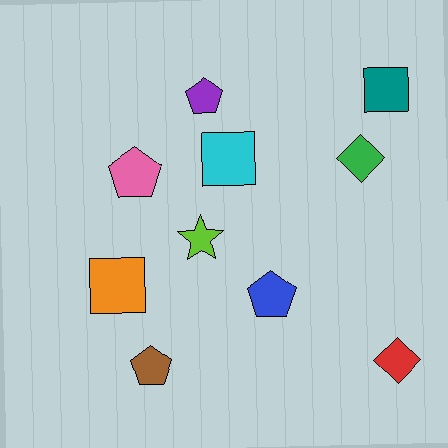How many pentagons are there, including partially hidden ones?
There are 4 pentagons.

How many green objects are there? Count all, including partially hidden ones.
There is 1 green object.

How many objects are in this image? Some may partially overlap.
There are 10 objects.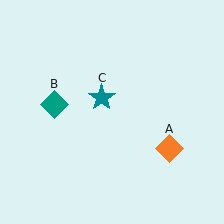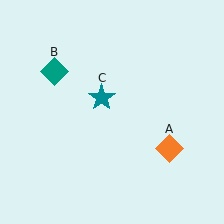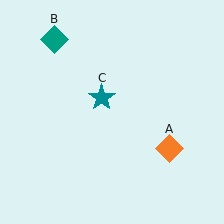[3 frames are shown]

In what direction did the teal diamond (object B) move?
The teal diamond (object B) moved up.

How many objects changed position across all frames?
1 object changed position: teal diamond (object B).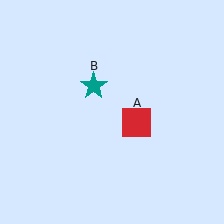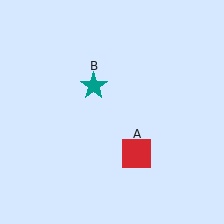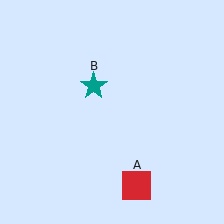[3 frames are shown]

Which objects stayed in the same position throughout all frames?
Teal star (object B) remained stationary.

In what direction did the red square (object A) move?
The red square (object A) moved down.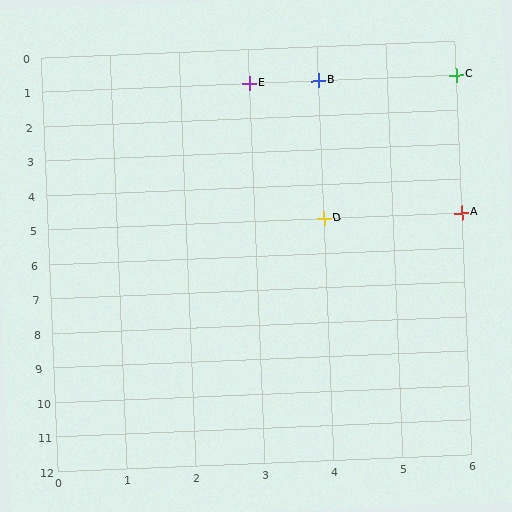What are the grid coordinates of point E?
Point E is at grid coordinates (3, 1).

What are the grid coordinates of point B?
Point B is at grid coordinates (4, 1).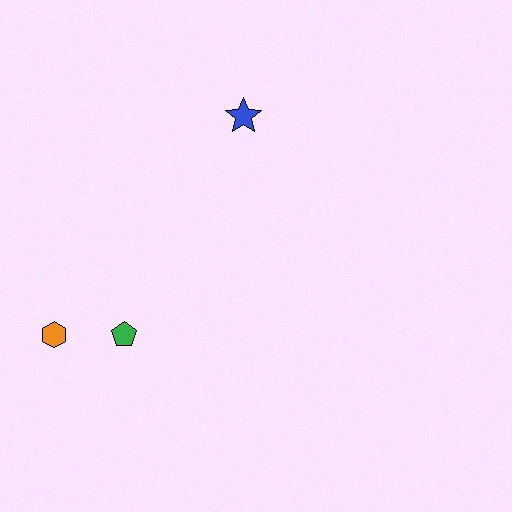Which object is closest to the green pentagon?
The orange hexagon is closest to the green pentagon.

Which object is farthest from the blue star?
The orange hexagon is farthest from the blue star.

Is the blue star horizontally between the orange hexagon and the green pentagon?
No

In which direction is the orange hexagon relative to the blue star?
The orange hexagon is below the blue star.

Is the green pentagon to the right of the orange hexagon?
Yes